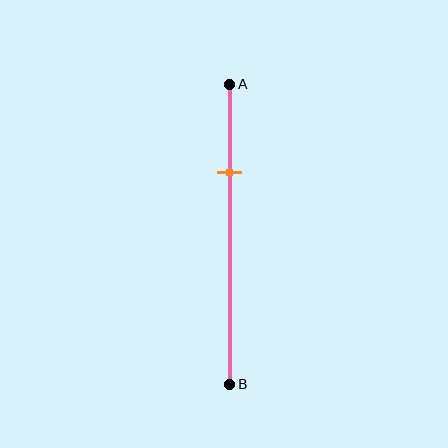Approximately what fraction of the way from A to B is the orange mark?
The orange mark is approximately 30% of the way from A to B.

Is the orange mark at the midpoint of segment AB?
No, the mark is at about 30% from A, not at the 50% midpoint.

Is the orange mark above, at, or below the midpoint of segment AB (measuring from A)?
The orange mark is above the midpoint of segment AB.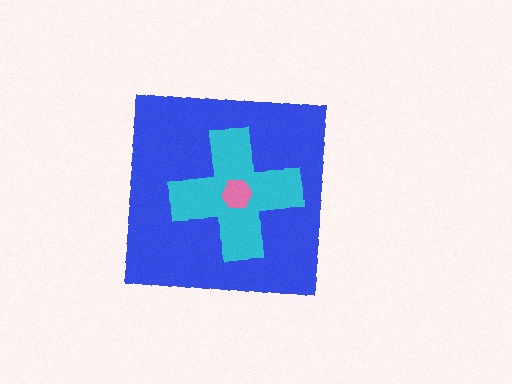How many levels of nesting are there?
3.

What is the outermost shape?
The blue square.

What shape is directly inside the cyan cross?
The pink hexagon.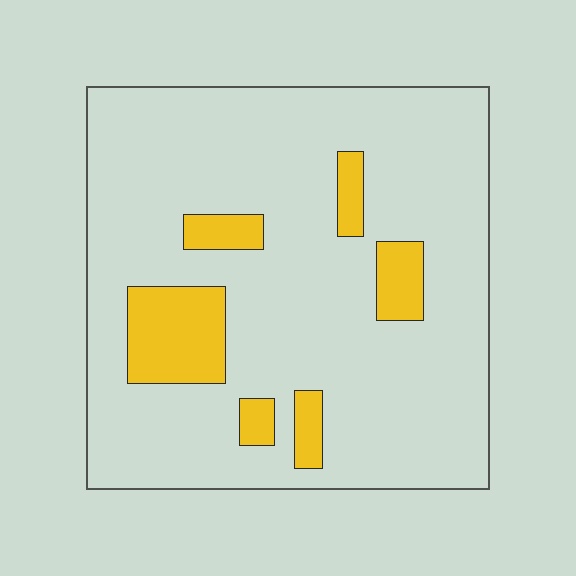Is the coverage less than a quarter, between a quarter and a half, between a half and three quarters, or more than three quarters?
Less than a quarter.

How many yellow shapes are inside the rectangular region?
6.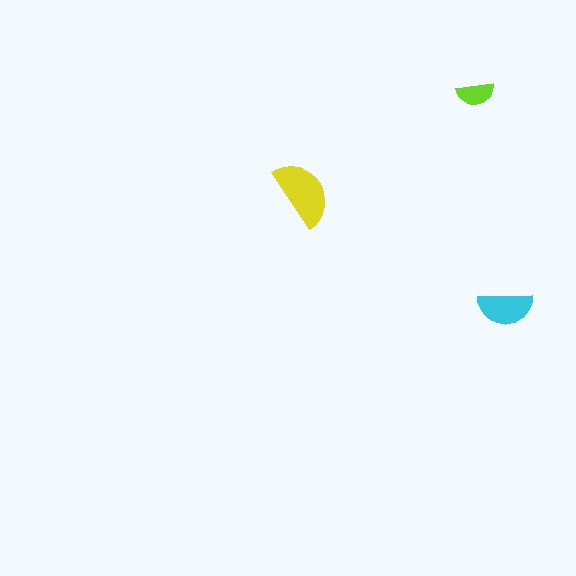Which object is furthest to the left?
The yellow semicircle is leftmost.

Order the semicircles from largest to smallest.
the yellow one, the cyan one, the lime one.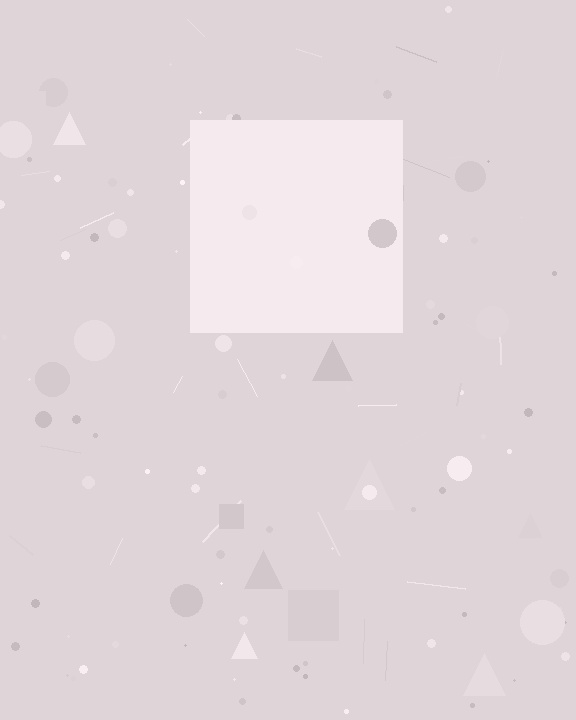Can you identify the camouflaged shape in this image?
The camouflaged shape is a square.